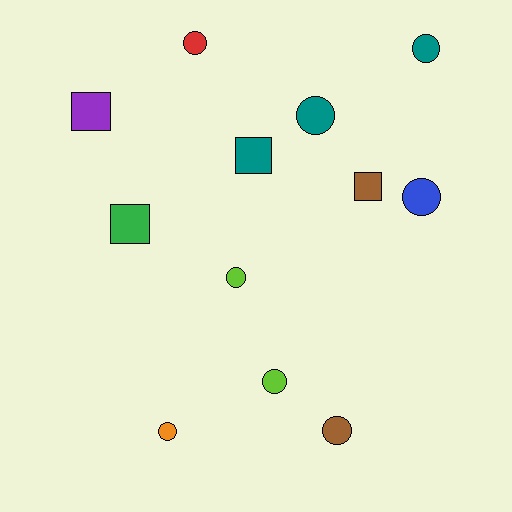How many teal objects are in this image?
There are 3 teal objects.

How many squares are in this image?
There are 4 squares.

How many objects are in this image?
There are 12 objects.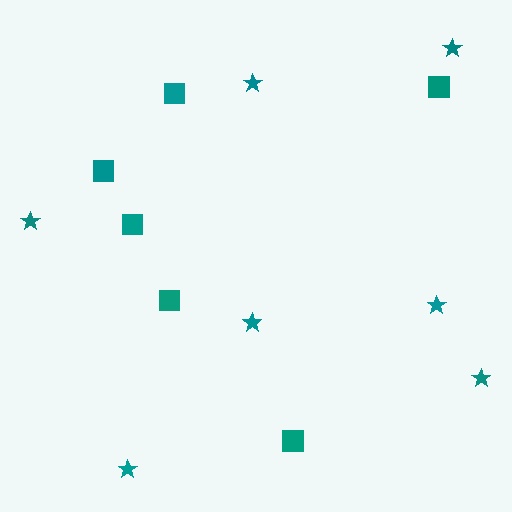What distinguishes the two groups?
There are 2 groups: one group of stars (7) and one group of squares (6).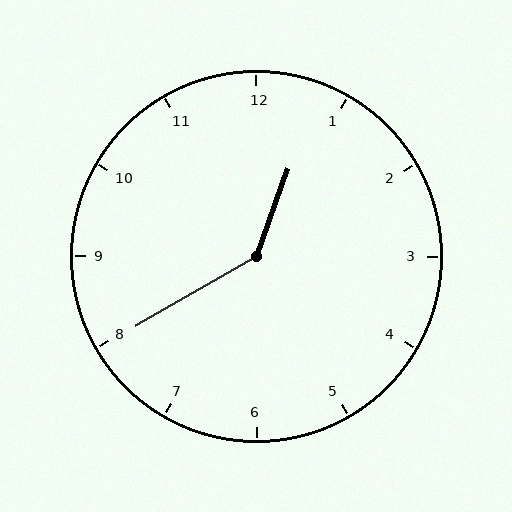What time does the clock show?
12:40.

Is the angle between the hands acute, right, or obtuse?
It is obtuse.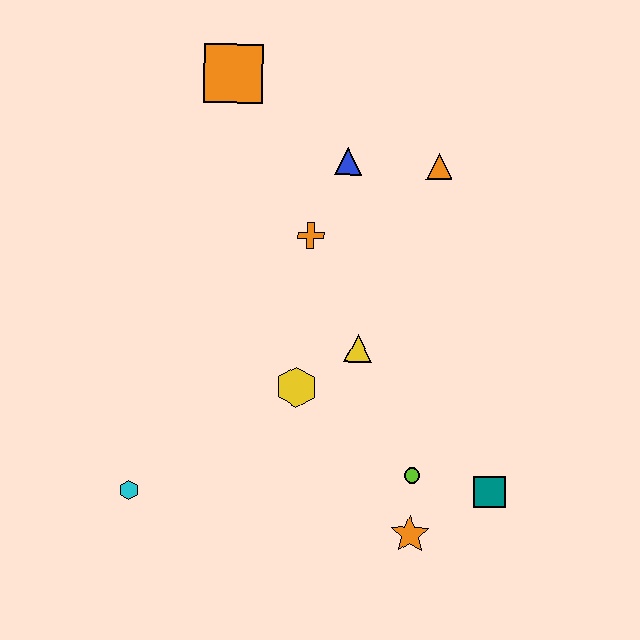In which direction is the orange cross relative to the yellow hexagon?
The orange cross is above the yellow hexagon.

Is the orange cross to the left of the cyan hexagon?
No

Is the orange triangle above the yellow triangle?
Yes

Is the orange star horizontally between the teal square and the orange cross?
Yes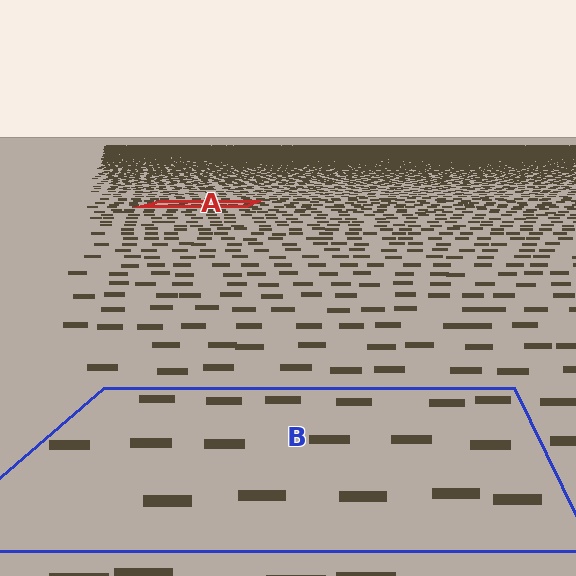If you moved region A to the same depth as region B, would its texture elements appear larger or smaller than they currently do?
They would appear larger. At a closer depth, the same texture elements are projected at a bigger on-screen size.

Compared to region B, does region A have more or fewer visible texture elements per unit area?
Region A has more texture elements per unit area — they are packed more densely because it is farther away.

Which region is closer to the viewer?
Region B is closer. The texture elements there are larger and more spread out.